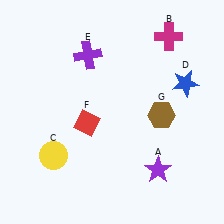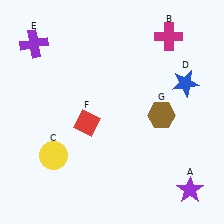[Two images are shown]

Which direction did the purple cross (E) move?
The purple cross (E) moved left.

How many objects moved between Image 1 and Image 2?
2 objects moved between the two images.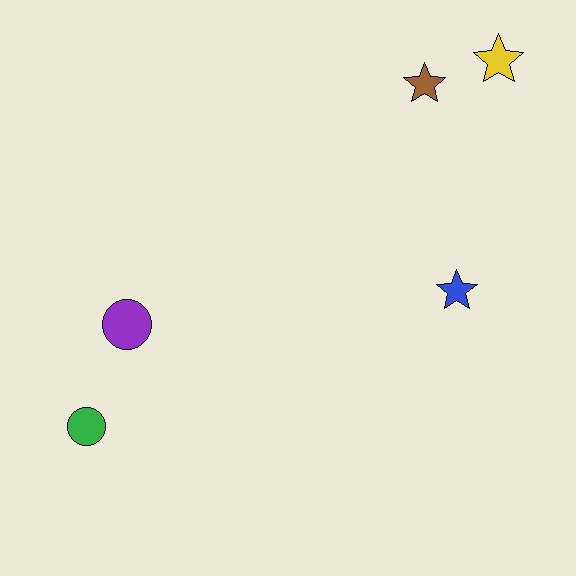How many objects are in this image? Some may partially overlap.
There are 5 objects.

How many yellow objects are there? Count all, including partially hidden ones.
There is 1 yellow object.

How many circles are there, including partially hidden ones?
There are 2 circles.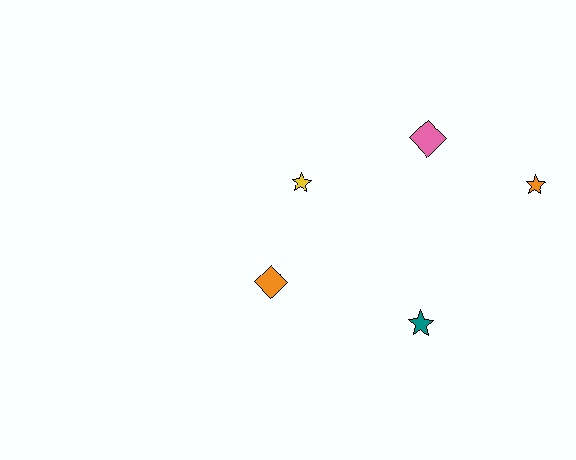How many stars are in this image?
There are 3 stars.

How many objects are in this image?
There are 5 objects.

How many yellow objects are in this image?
There is 1 yellow object.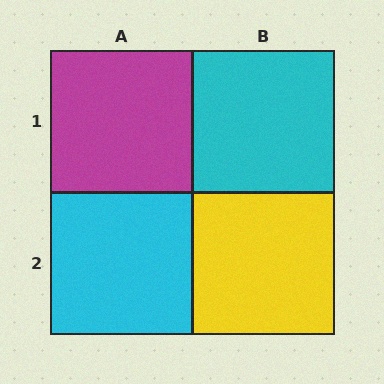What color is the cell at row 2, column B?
Yellow.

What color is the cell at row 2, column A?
Cyan.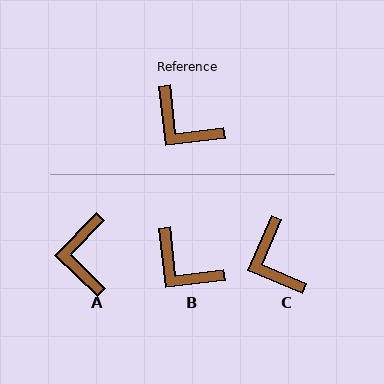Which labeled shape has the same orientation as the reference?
B.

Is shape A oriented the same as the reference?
No, it is off by about 51 degrees.